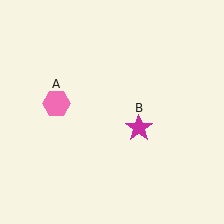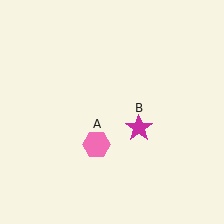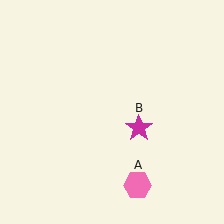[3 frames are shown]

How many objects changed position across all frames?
1 object changed position: pink hexagon (object A).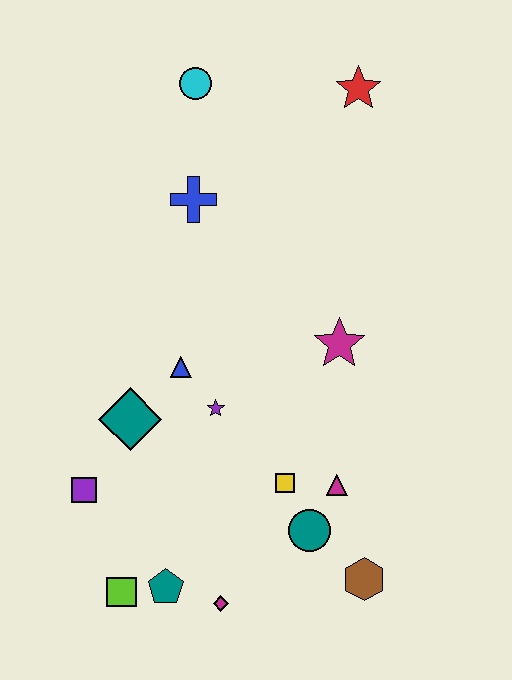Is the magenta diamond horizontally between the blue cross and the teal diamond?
No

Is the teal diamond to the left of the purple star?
Yes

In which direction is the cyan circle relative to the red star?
The cyan circle is to the left of the red star.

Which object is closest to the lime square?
The teal pentagon is closest to the lime square.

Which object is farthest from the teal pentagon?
The red star is farthest from the teal pentagon.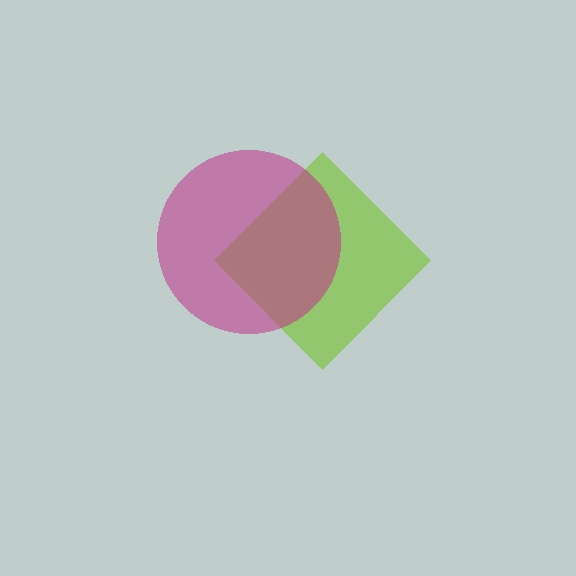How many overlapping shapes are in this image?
There are 2 overlapping shapes in the image.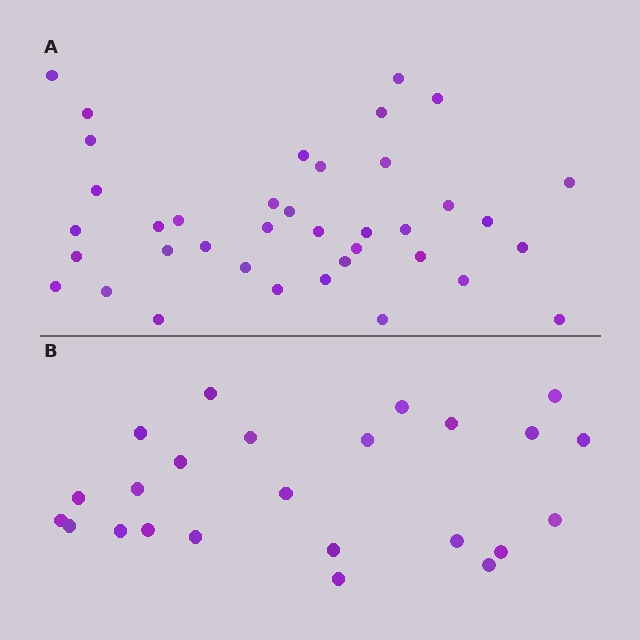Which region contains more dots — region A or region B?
Region A (the top region) has more dots.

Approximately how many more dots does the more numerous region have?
Region A has approximately 15 more dots than region B.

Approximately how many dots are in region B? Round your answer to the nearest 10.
About 20 dots. (The exact count is 24, which rounds to 20.)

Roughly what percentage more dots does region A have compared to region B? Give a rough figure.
About 60% more.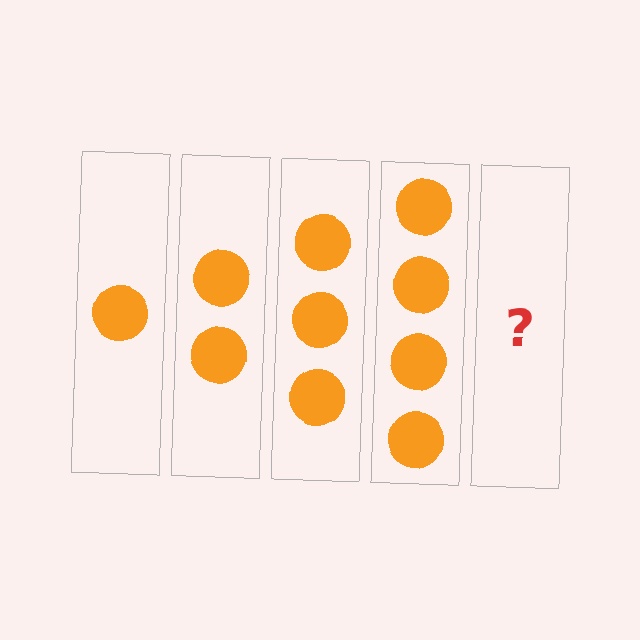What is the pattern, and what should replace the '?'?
The pattern is that each step adds one more circle. The '?' should be 5 circles.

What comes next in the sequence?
The next element should be 5 circles.